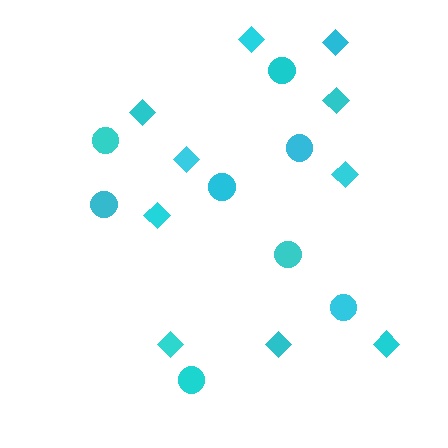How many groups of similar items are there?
There are 2 groups: one group of diamonds (10) and one group of circles (8).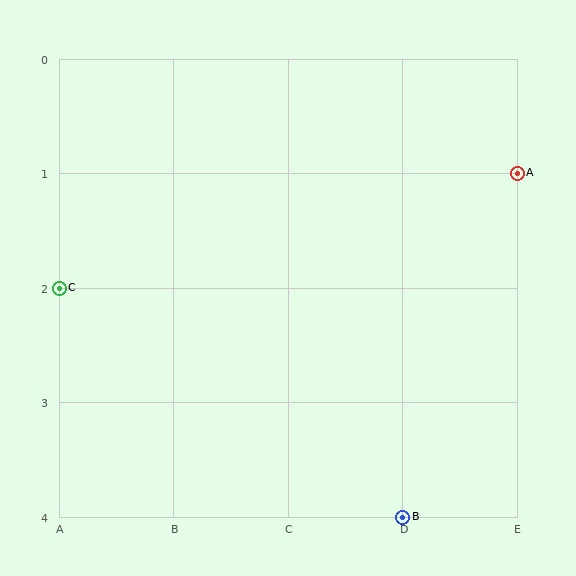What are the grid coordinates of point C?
Point C is at grid coordinates (A, 2).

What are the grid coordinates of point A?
Point A is at grid coordinates (E, 1).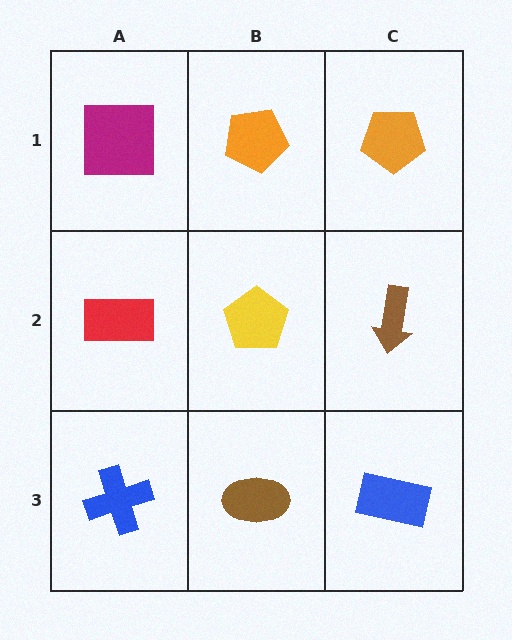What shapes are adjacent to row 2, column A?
A magenta square (row 1, column A), a blue cross (row 3, column A), a yellow pentagon (row 2, column B).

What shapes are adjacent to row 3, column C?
A brown arrow (row 2, column C), a brown ellipse (row 3, column B).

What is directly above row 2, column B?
An orange pentagon.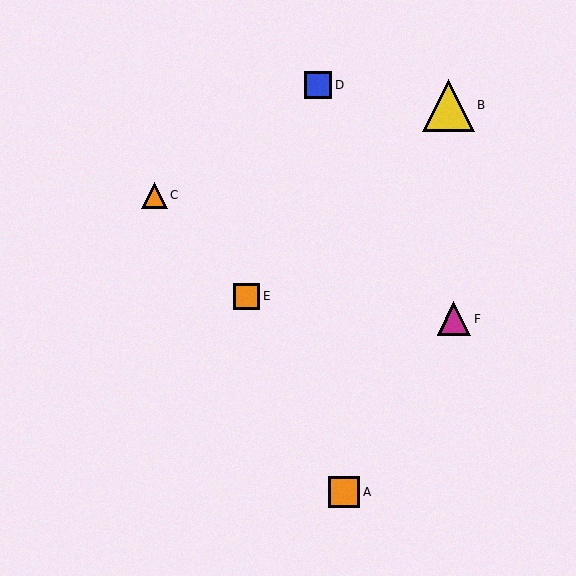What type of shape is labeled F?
Shape F is a magenta triangle.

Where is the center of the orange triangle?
The center of the orange triangle is at (154, 195).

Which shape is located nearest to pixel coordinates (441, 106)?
The yellow triangle (labeled B) at (448, 106) is nearest to that location.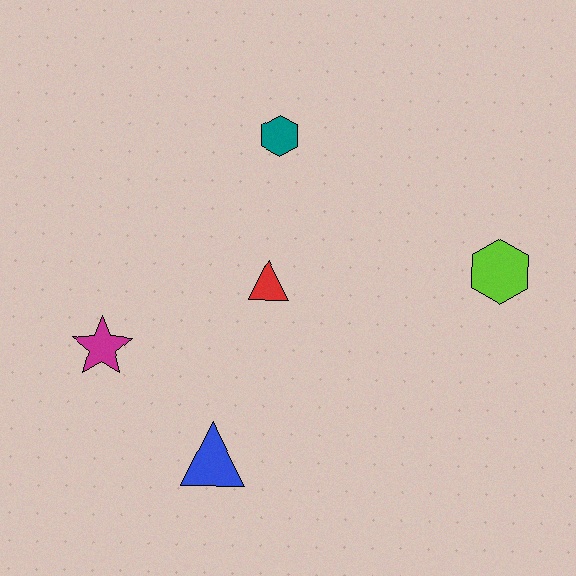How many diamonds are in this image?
There are no diamonds.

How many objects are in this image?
There are 5 objects.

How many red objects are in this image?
There is 1 red object.